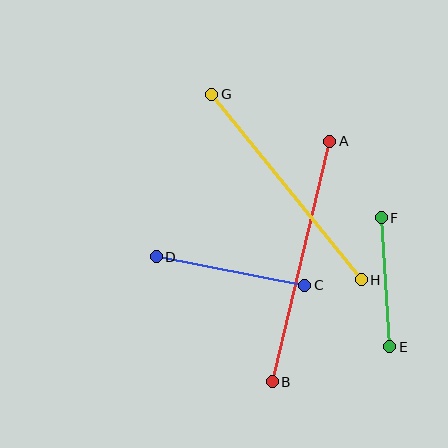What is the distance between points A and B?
The distance is approximately 247 pixels.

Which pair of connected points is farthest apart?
Points A and B are farthest apart.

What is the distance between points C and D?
The distance is approximately 151 pixels.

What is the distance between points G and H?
The distance is approximately 238 pixels.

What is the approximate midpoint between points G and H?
The midpoint is at approximately (286, 187) pixels.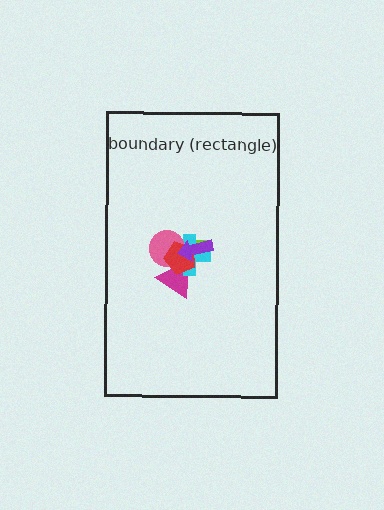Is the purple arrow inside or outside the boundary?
Inside.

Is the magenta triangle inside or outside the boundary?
Inside.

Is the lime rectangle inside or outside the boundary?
Inside.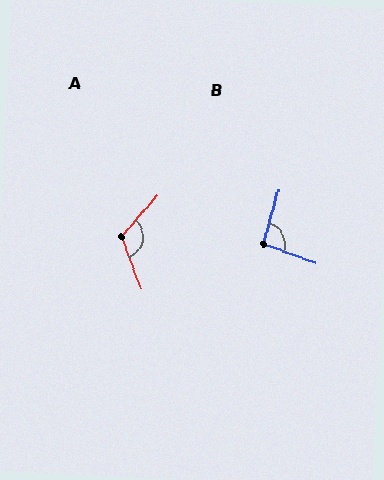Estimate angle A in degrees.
Approximately 118 degrees.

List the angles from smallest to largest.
B (95°), A (118°).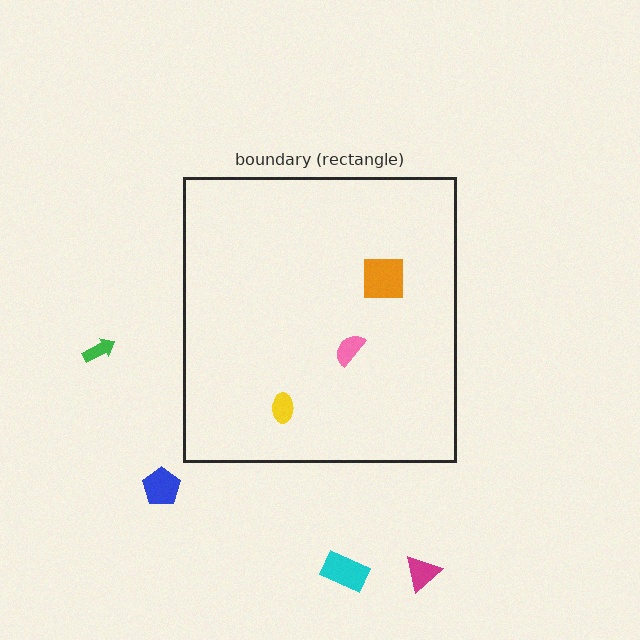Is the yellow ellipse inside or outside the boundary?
Inside.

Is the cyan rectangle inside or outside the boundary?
Outside.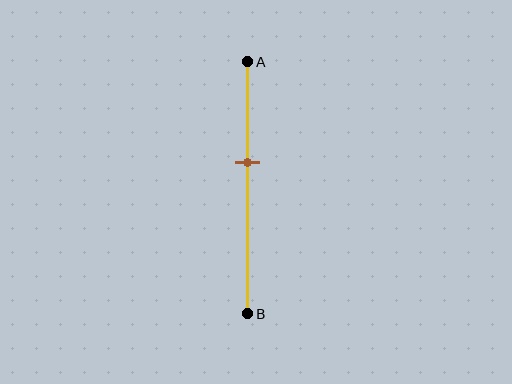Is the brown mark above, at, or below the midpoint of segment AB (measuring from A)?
The brown mark is above the midpoint of segment AB.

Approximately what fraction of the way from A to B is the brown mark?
The brown mark is approximately 40% of the way from A to B.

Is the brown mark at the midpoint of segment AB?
No, the mark is at about 40% from A, not at the 50% midpoint.